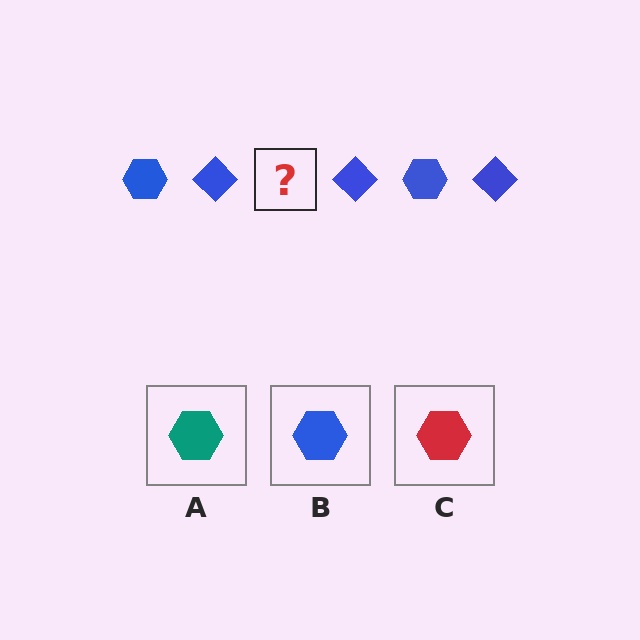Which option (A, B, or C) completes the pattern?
B.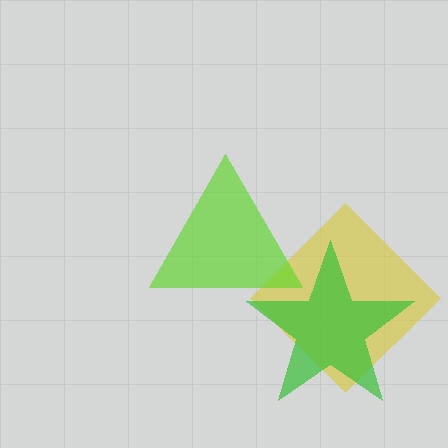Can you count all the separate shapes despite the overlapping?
Yes, there are 3 separate shapes.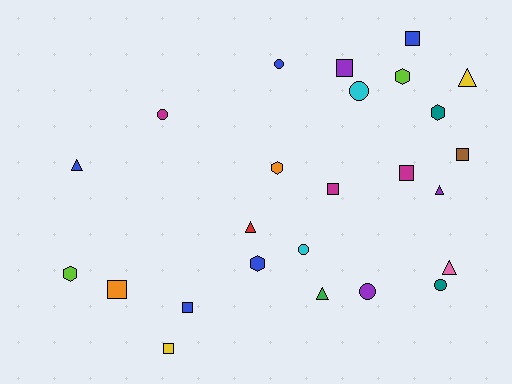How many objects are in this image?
There are 25 objects.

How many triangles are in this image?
There are 6 triangles.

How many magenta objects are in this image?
There are 3 magenta objects.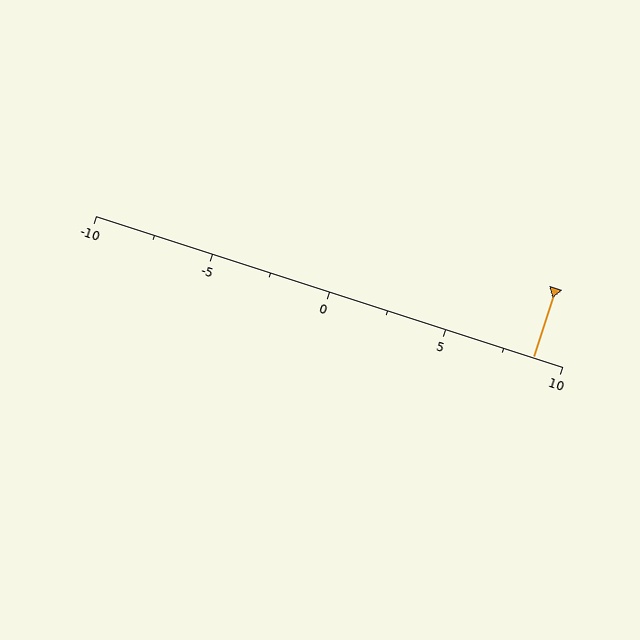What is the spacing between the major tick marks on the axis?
The major ticks are spaced 5 apart.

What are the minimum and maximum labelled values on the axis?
The axis runs from -10 to 10.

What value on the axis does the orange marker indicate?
The marker indicates approximately 8.8.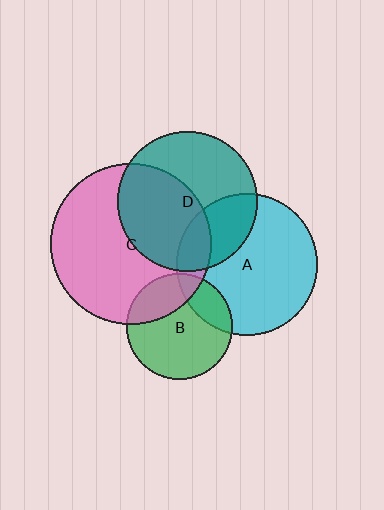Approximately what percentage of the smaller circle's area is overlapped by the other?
Approximately 20%.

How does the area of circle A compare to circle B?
Approximately 1.8 times.